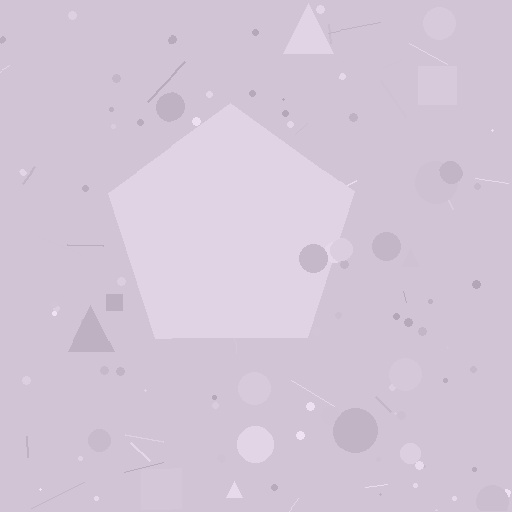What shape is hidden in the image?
A pentagon is hidden in the image.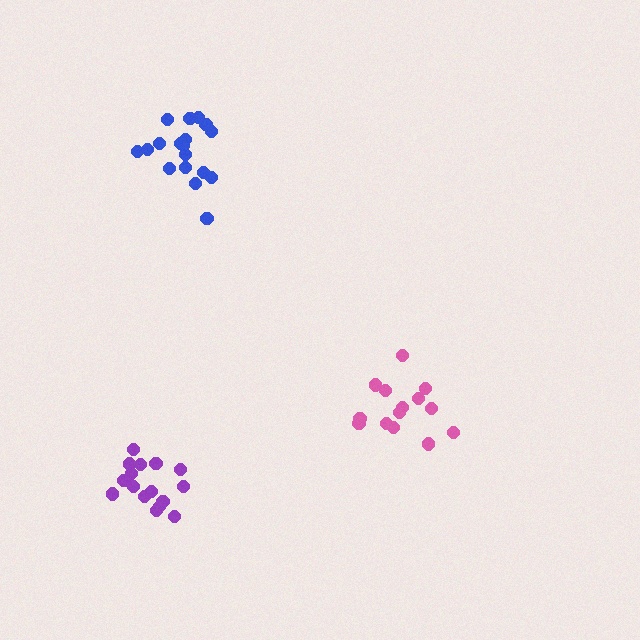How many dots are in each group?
Group 1: 18 dots, Group 2: 14 dots, Group 3: 17 dots (49 total).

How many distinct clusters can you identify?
There are 3 distinct clusters.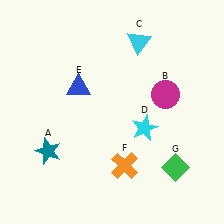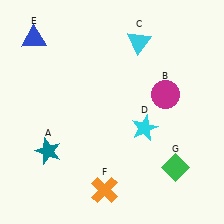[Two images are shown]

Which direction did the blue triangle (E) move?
The blue triangle (E) moved up.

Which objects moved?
The objects that moved are: the blue triangle (E), the orange cross (F).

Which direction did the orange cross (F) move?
The orange cross (F) moved down.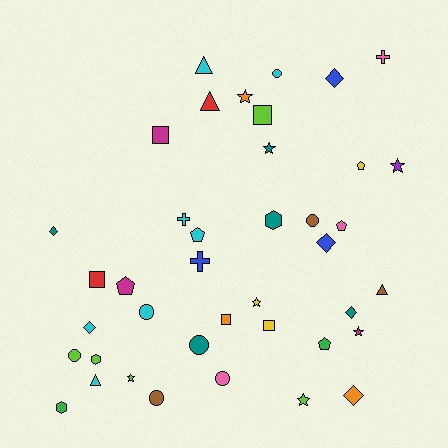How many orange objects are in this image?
There are 3 orange objects.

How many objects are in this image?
There are 40 objects.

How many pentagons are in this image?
There are 5 pentagons.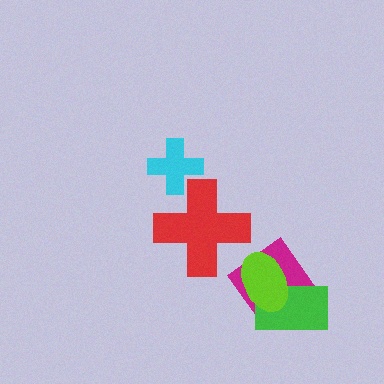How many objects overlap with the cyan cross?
1 object overlaps with the cyan cross.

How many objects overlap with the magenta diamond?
2 objects overlap with the magenta diamond.